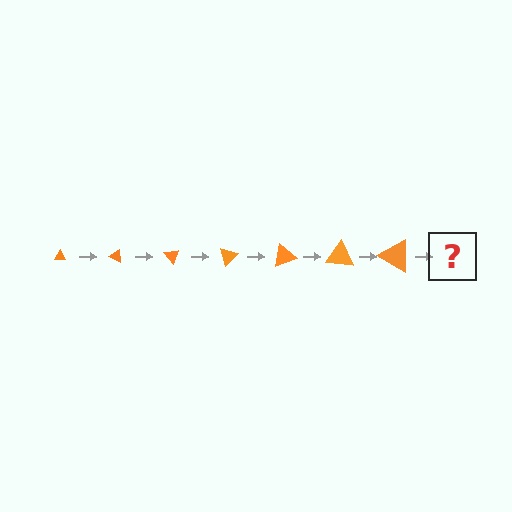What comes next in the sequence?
The next element should be a triangle, larger than the previous one and rotated 175 degrees from the start.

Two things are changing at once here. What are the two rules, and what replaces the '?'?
The two rules are that the triangle grows larger each step and it rotates 25 degrees each step. The '?' should be a triangle, larger than the previous one and rotated 175 degrees from the start.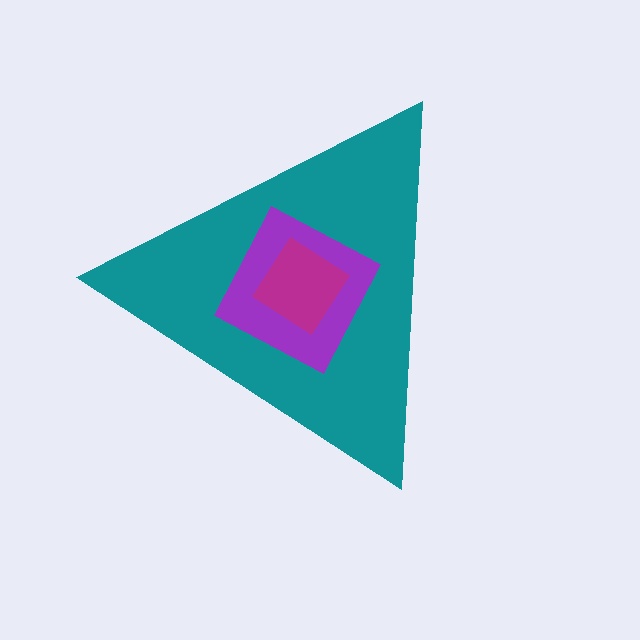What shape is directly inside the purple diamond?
The magenta diamond.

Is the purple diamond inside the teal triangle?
Yes.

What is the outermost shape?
The teal triangle.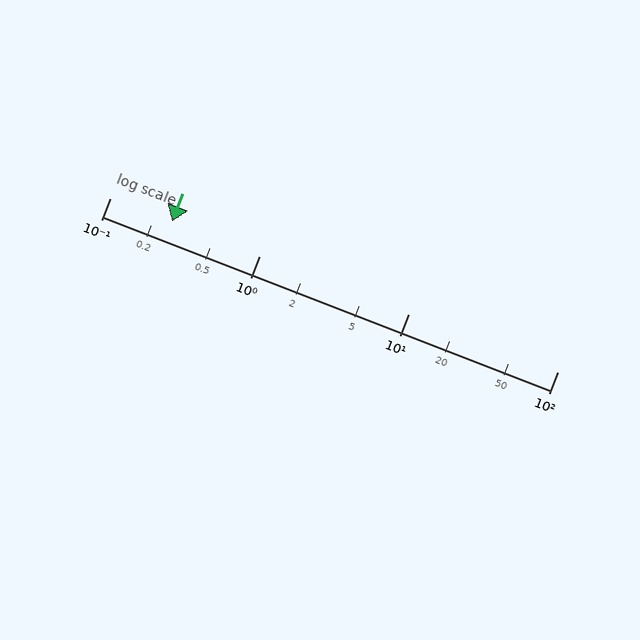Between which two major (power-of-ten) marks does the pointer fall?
The pointer is between 0.1 and 1.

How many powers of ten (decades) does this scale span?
The scale spans 3 decades, from 0.1 to 100.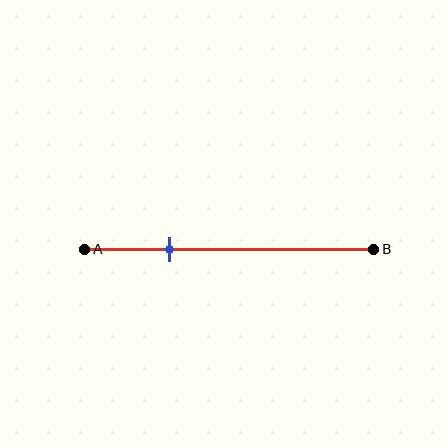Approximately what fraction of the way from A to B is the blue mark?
The blue mark is approximately 30% of the way from A to B.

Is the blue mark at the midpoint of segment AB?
No, the mark is at about 30% from A, not at the 50% midpoint.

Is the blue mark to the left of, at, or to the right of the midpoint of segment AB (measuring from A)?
The blue mark is to the left of the midpoint of segment AB.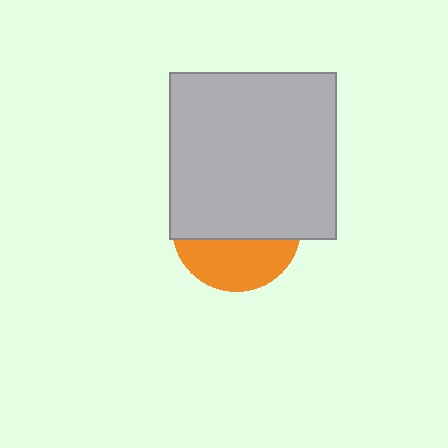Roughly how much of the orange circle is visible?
A small part of it is visible (roughly 38%).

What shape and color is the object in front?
The object in front is a light gray square.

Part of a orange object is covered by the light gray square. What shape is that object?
It is a circle.